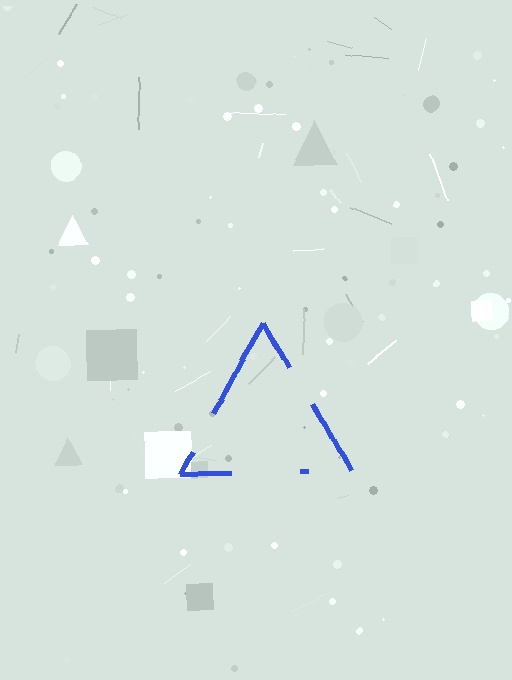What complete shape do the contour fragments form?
The contour fragments form a triangle.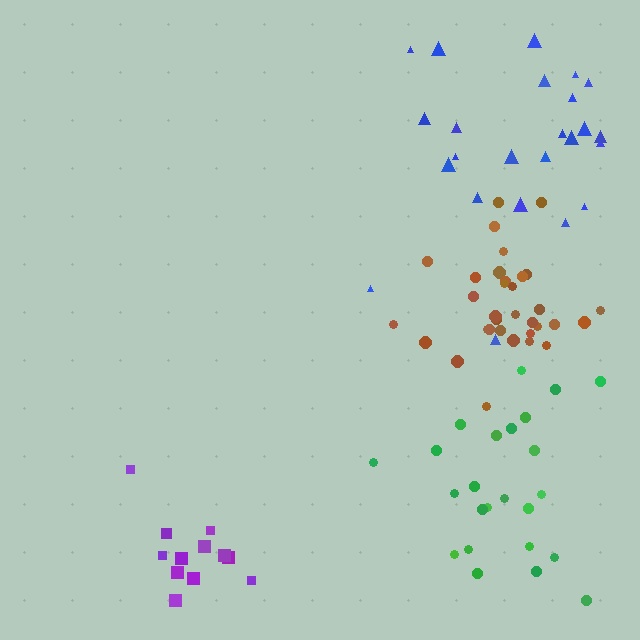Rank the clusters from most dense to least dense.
brown, purple, green, blue.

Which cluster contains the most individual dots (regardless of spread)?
Brown (33).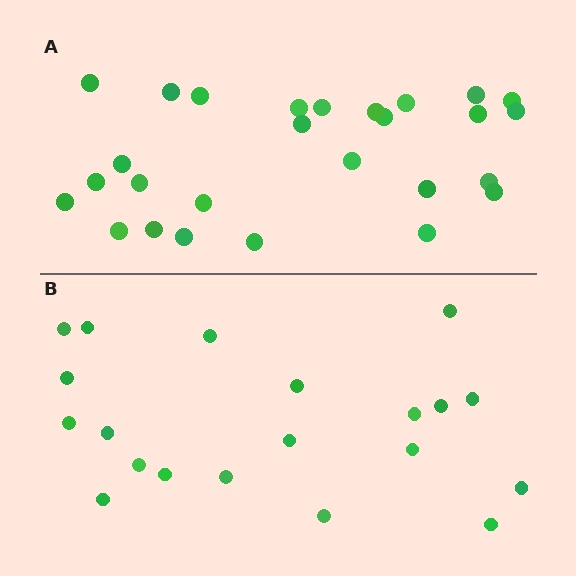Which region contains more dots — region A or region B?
Region A (the top region) has more dots.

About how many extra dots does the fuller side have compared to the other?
Region A has roughly 8 or so more dots than region B.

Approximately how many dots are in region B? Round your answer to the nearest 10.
About 20 dots.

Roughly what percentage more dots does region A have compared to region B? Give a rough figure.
About 35% more.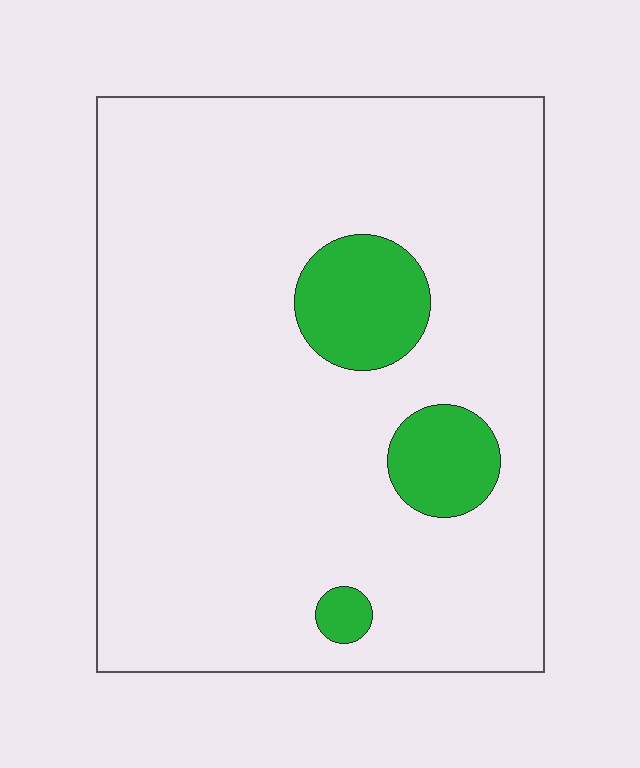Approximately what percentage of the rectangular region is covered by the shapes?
Approximately 10%.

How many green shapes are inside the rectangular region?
3.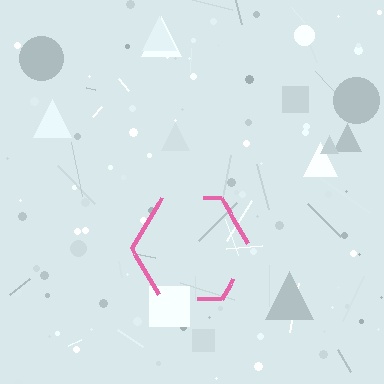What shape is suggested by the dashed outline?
The dashed outline suggests a hexagon.